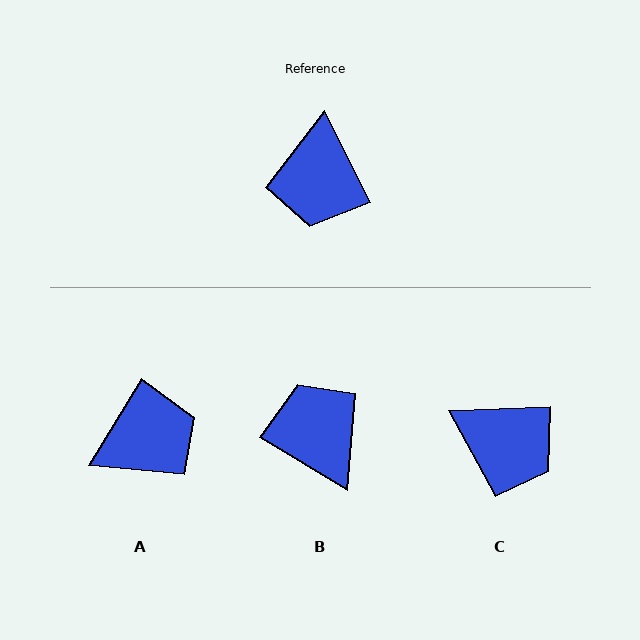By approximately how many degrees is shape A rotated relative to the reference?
Approximately 122 degrees counter-clockwise.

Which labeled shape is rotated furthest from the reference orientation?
B, about 148 degrees away.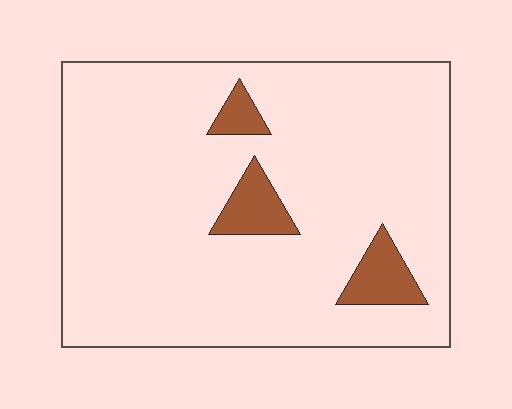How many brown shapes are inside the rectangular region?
3.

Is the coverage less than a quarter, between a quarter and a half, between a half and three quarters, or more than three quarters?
Less than a quarter.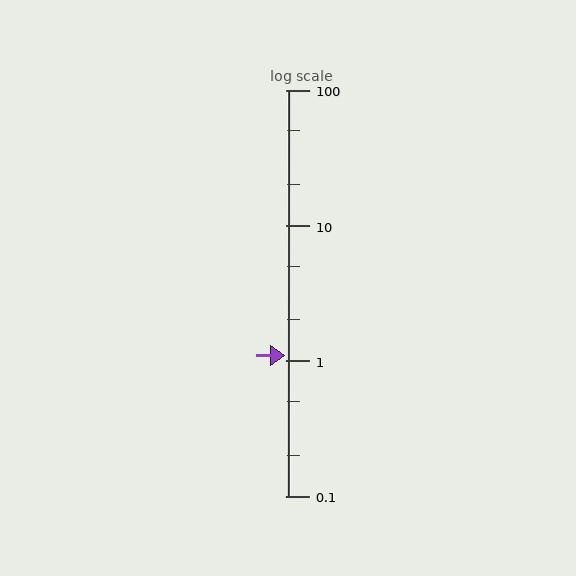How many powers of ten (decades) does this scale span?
The scale spans 3 decades, from 0.1 to 100.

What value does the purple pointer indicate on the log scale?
The pointer indicates approximately 1.1.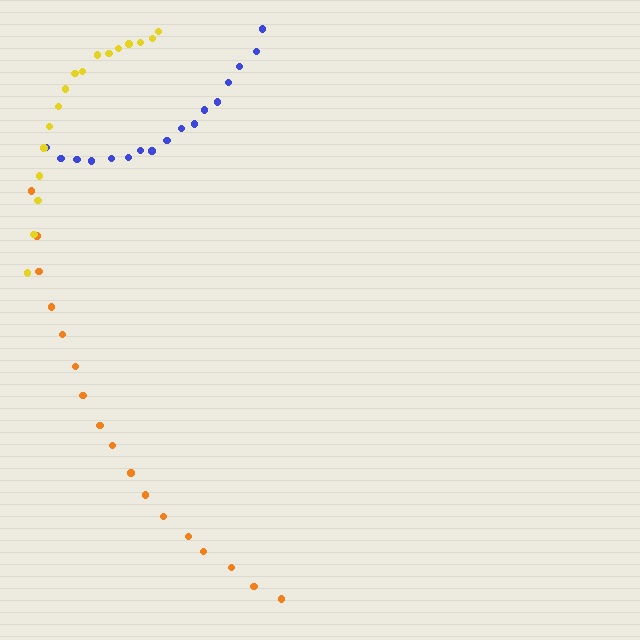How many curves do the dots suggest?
There are 3 distinct paths.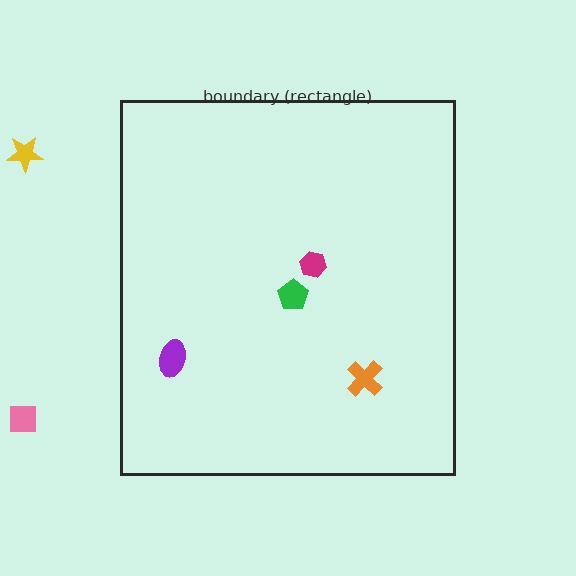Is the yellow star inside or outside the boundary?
Outside.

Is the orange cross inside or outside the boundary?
Inside.